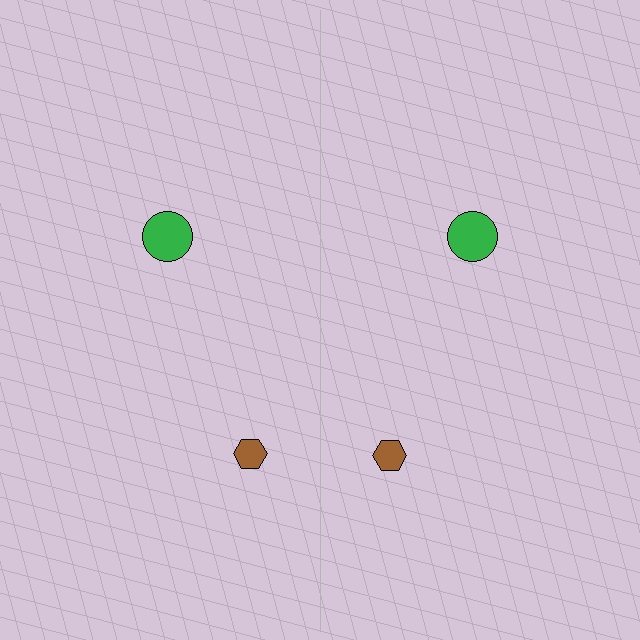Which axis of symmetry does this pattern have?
The pattern has a vertical axis of symmetry running through the center of the image.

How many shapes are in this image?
There are 4 shapes in this image.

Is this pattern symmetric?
Yes, this pattern has bilateral (reflection) symmetry.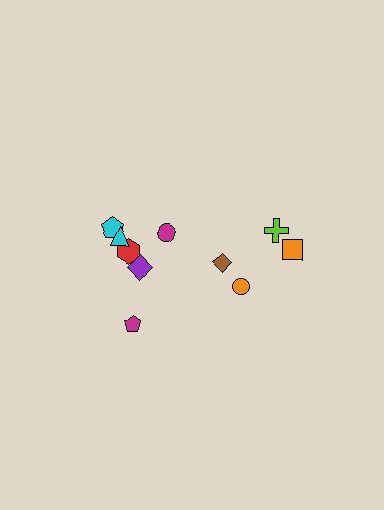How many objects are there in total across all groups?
There are 10 objects.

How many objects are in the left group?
There are 6 objects.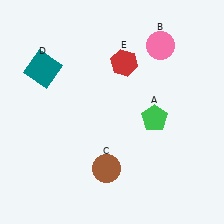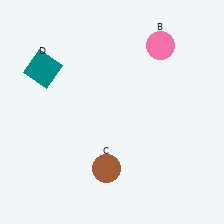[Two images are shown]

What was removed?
The green pentagon (A), the red hexagon (E) were removed in Image 2.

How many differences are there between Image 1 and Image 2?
There are 2 differences between the two images.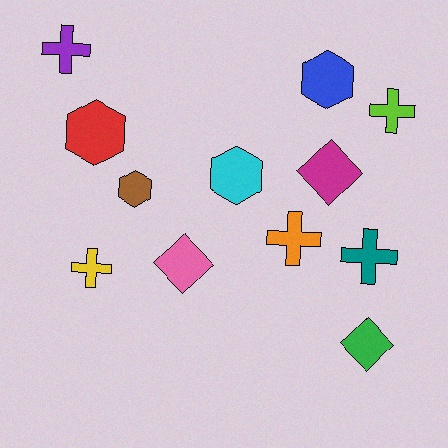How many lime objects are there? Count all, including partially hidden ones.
There is 1 lime object.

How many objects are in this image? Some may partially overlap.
There are 12 objects.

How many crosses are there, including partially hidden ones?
There are 5 crosses.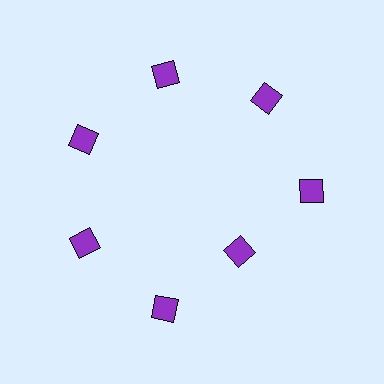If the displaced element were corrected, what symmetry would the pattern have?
It would have 7-fold rotational symmetry — the pattern would map onto itself every 51 degrees.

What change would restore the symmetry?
The symmetry would be restored by moving it outward, back onto the ring so that all 7 diamonds sit at equal angles and equal distance from the center.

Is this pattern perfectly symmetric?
No. The 7 purple diamonds are arranged in a ring, but one element near the 5 o'clock position is pulled inward toward the center, breaking the 7-fold rotational symmetry.